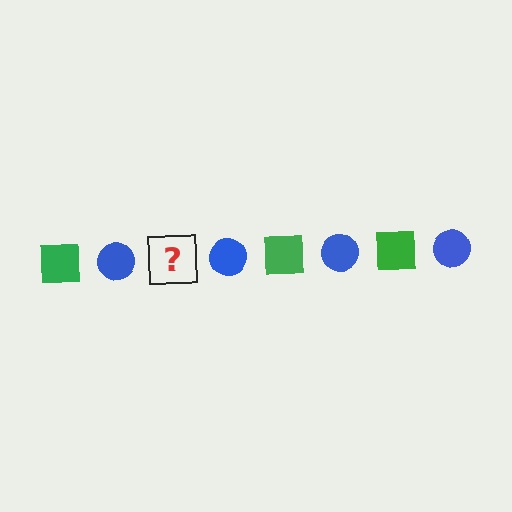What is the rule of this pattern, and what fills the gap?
The rule is that the pattern alternates between green square and blue circle. The gap should be filled with a green square.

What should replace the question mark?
The question mark should be replaced with a green square.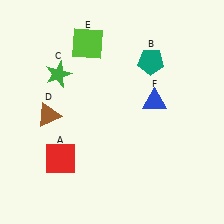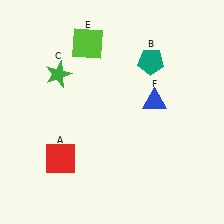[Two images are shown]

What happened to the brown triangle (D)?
The brown triangle (D) was removed in Image 2. It was in the bottom-left area of Image 1.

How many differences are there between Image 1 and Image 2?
There is 1 difference between the two images.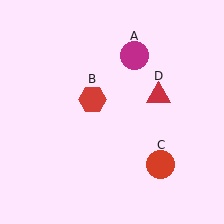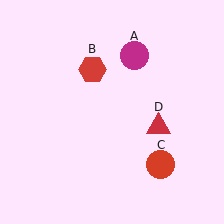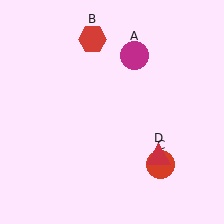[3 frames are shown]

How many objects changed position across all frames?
2 objects changed position: red hexagon (object B), red triangle (object D).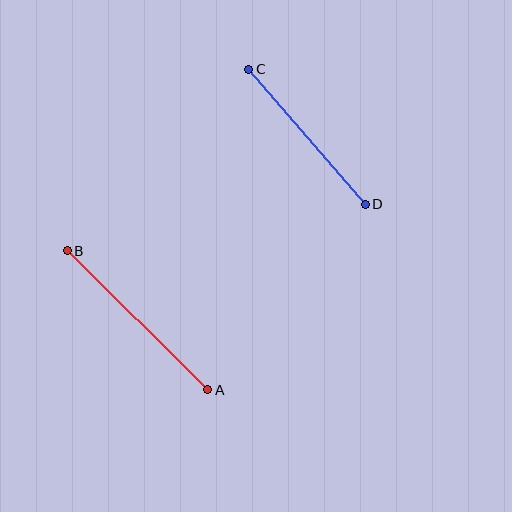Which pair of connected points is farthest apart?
Points A and B are farthest apart.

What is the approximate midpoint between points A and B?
The midpoint is at approximately (137, 320) pixels.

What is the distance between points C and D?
The distance is approximately 178 pixels.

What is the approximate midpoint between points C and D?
The midpoint is at approximately (307, 137) pixels.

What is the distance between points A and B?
The distance is approximately 198 pixels.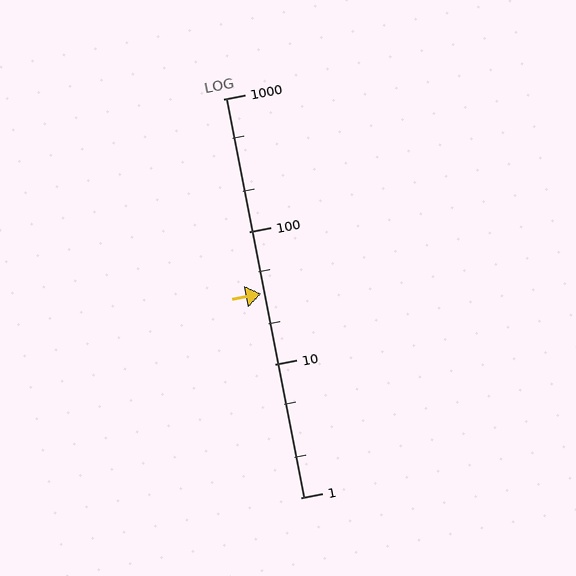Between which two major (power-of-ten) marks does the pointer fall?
The pointer is between 10 and 100.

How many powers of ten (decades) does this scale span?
The scale spans 3 decades, from 1 to 1000.